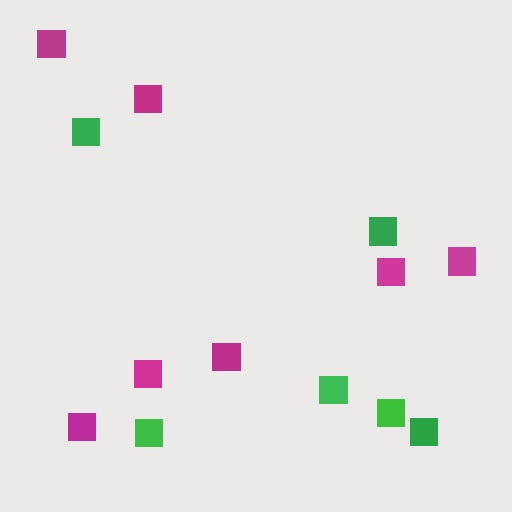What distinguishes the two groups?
There are 2 groups: one group of magenta squares (7) and one group of green squares (6).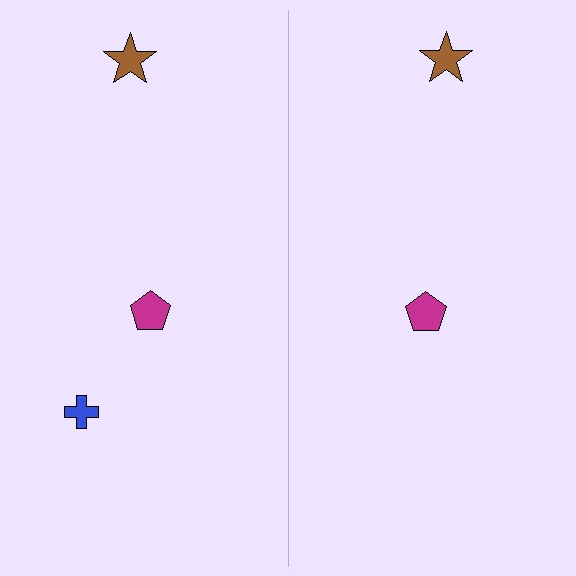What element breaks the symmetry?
A blue cross is missing from the right side.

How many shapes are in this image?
There are 5 shapes in this image.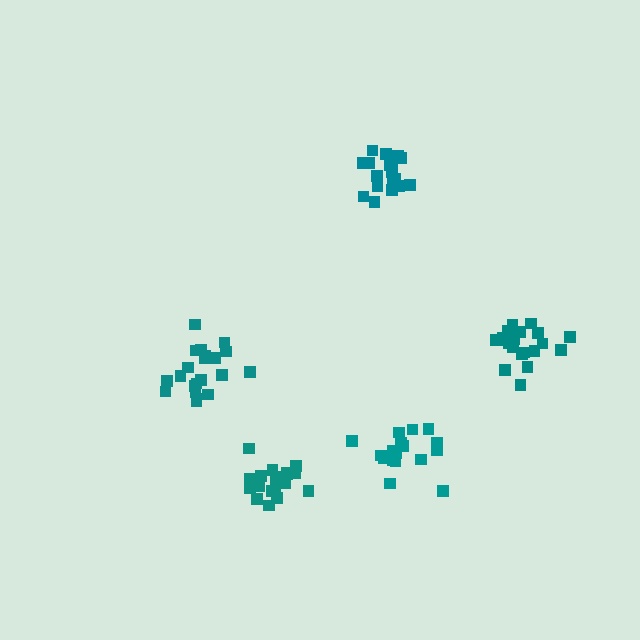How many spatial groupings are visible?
There are 5 spatial groupings.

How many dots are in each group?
Group 1: 18 dots, Group 2: 21 dots, Group 3: 18 dots, Group 4: 21 dots, Group 5: 20 dots (98 total).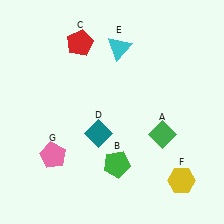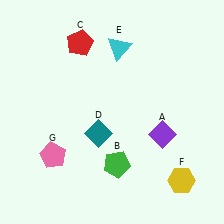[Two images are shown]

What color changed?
The diamond (A) changed from green in Image 1 to purple in Image 2.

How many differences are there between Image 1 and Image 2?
There is 1 difference between the two images.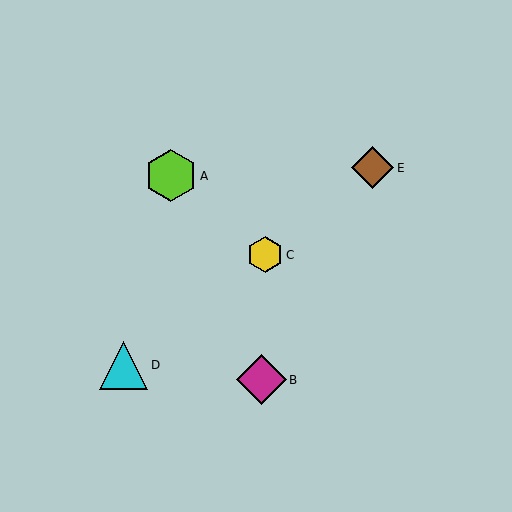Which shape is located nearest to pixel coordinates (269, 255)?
The yellow hexagon (labeled C) at (265, 255) is nearest to that location.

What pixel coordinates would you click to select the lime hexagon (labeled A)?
Click at (171, 176) to select the lime hexagon A.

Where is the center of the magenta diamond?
The center of the magenta diamond is at (261, 380).